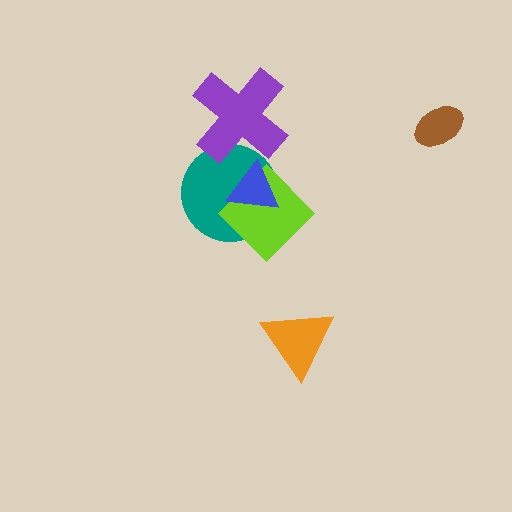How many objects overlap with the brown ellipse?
0 objects overlap with the brown ellipse.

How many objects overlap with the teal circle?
3 objects overlap with the teal circle.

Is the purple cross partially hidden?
No, no other shape covers it.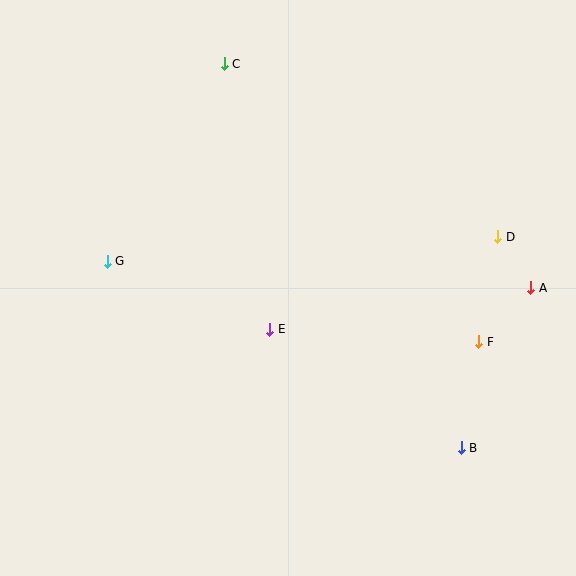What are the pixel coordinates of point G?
Point G is at (107, 261).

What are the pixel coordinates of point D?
Point D is at (498, 237).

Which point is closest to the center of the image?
Point E at (270, 329) is closest to the center.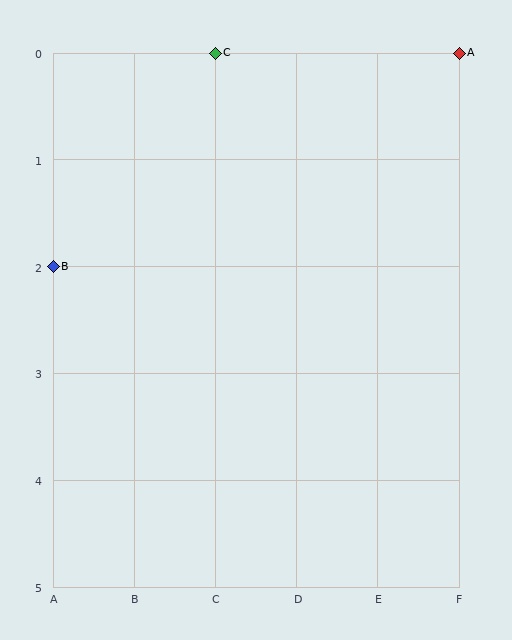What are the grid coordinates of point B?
Point B is at grid coordinates (A, 2).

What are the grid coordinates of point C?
Point C is at grid coordinates (C, 0).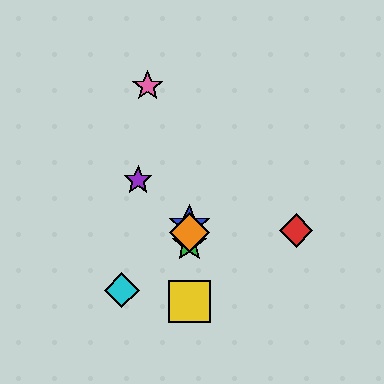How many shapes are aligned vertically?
4 shapes (the blue star, the green star, the yellow square, the orange diamond) are aligned vertically.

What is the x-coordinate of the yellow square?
The yellow square is at x≈189.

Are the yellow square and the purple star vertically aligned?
No, the yellow square is at x≈189 and the purple star is at x≈138.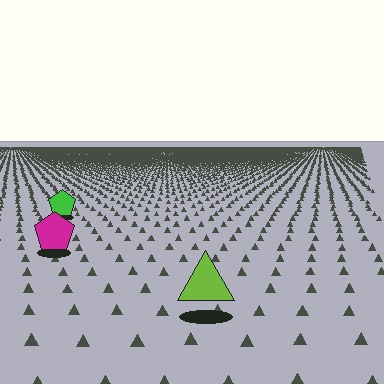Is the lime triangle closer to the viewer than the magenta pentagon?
Yes. The lime triangle is closer — you can tell from the texture gradient: the ground texture is coarser near it.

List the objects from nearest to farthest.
From nearest to farthest: the lime triangle, the magenta pentagon, the green pentagon.